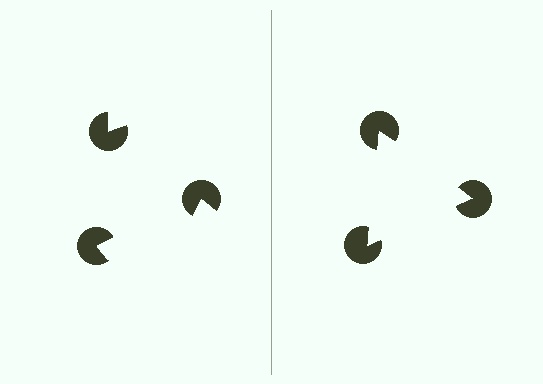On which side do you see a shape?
An illusory triangle appears on the right side. On the left side the wedge cuts are rotated, so no coherent shape forms.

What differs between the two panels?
The pac-man discs are positioned identically on both sides; only the wedge orientations differ. On the right they align to a triangle; on the left they are misaligned.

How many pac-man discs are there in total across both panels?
6 — 3 on each side.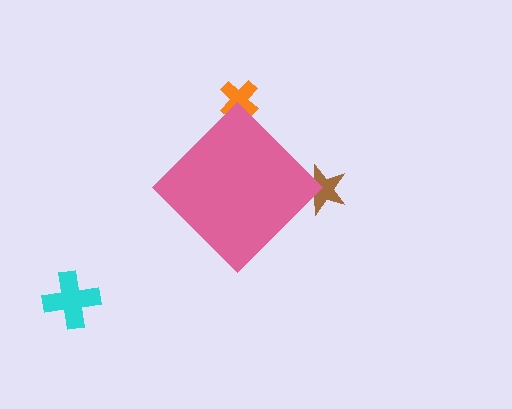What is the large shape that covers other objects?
A pink diamond.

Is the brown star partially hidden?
Yes, the brown star is partially hidden behind the pink diamond.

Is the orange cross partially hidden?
Yes, the orange cross is partially hidden behind the pink diamond.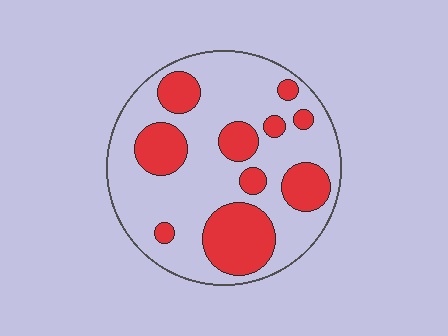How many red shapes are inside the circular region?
10.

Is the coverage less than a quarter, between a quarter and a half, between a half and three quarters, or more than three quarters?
Between a quarter and a half.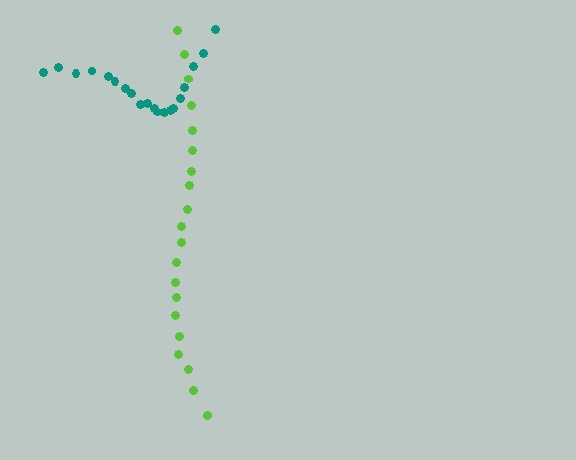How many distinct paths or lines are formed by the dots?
There are 2 distinct paths.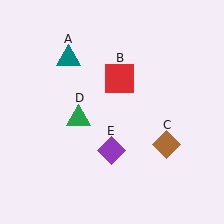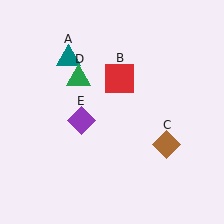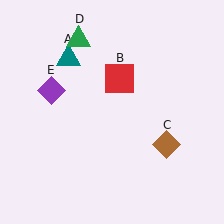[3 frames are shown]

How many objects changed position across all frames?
2 objects changed position: green triangle (object D), purple diamond (object E).